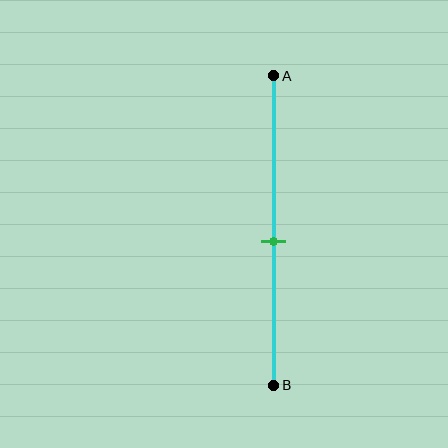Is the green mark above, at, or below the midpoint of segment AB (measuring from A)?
The green mark is below the midpoint of segment AB.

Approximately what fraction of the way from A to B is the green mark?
The green mark is approximately 55% of the way from A to B.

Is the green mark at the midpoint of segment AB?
No, the mark is at about 55% from A, not at the 50% midpoint.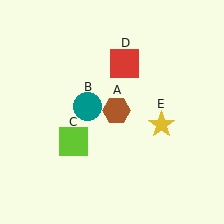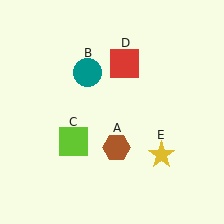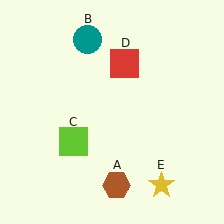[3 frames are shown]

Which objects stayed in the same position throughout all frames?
Lime square (object C) and red square (object D) remained stationary.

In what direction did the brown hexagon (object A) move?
The brown hexagon (object A) moved down.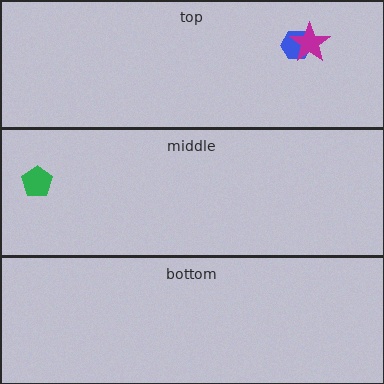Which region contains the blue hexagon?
The top region.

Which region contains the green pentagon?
The middle region.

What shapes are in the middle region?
The green pentagon.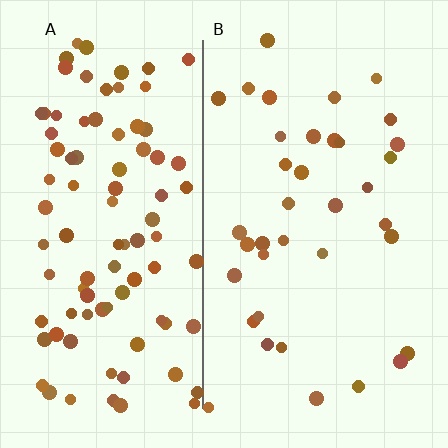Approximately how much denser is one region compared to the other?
Approximately 2.6× — region A over region B.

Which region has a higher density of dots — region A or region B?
A (the left).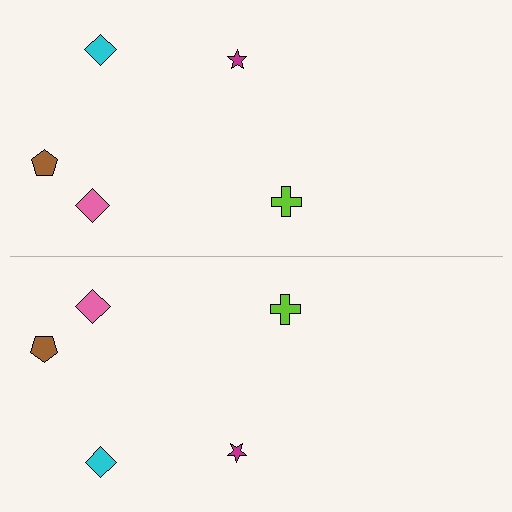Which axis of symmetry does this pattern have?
The pattern has a horizontal axis of symmetry running through the center of the image.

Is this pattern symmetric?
Yes, this pattern has bilateral (reflection) symmetry.